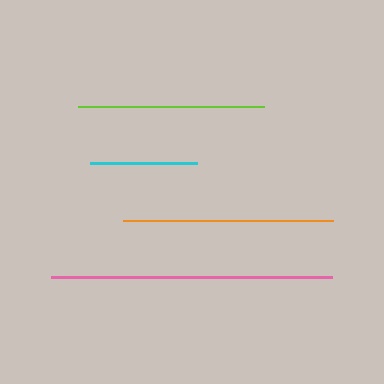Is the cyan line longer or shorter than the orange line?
The orange line is longer than the cyan line.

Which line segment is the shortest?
The cyan line is the shortest at approximately 107 pixels.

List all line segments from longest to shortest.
From longest to shortest: pink, orange, lime, cyan.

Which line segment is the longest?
The pink line is the longest at approximately 280 pixels.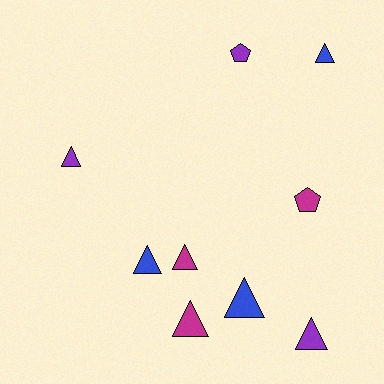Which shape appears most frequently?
Triangle, with 7 objects.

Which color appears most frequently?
Purple, with 3 objects.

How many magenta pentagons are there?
There is 1 magenta pentagon.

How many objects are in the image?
There are 9 objects.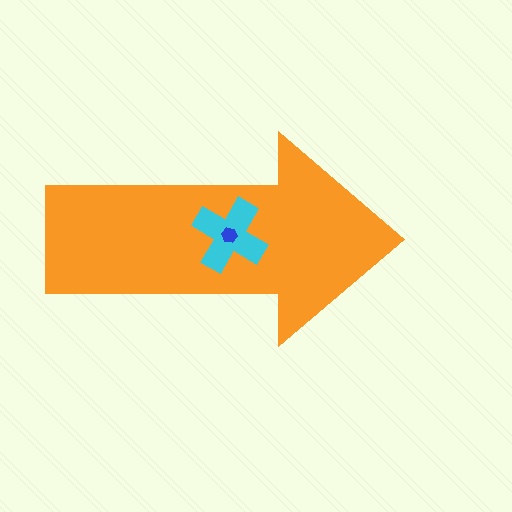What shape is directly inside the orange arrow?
The cyan cross.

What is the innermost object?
The blue hexagon.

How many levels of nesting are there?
3.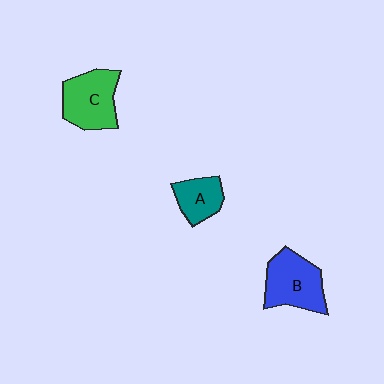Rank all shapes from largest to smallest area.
From largest to smallest: B (blue), C (green), A (teal).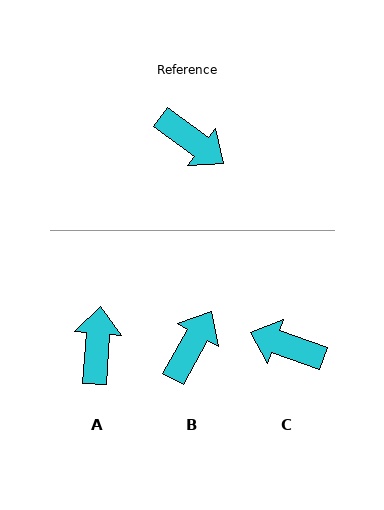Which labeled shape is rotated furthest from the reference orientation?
C, about 163 degrees away.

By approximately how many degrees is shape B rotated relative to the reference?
Approximately 97 degrees counter-clockwise.